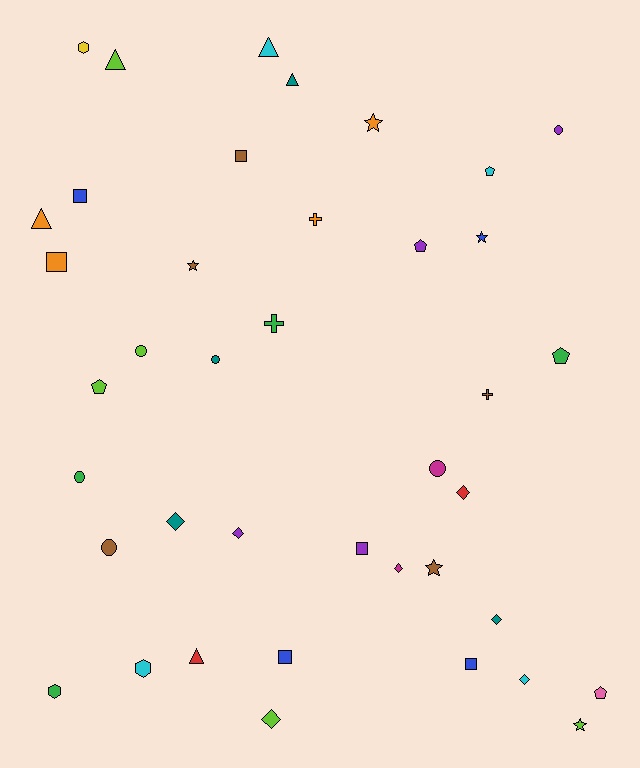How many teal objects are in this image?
There are 4 teal objects.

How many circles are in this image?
There are 6 circles.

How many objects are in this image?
There are 40 objects.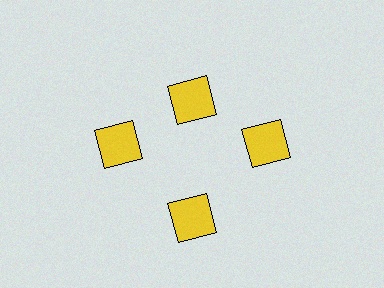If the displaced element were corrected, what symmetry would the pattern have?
It would have 4-fold rotational symmetry — the pattern would map onto itself every 90 degrees.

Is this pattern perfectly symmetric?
No. The 4 yellow squares are arranged in a ring, but one element near the 12 o'clock position is pulled inward toward the center, breaking the 4-fold rotational symmetry.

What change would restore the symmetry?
The symmetry would be restored by moving it outward, back onto the ring so that all 4 squares sit at equal angles and equal distance from the center.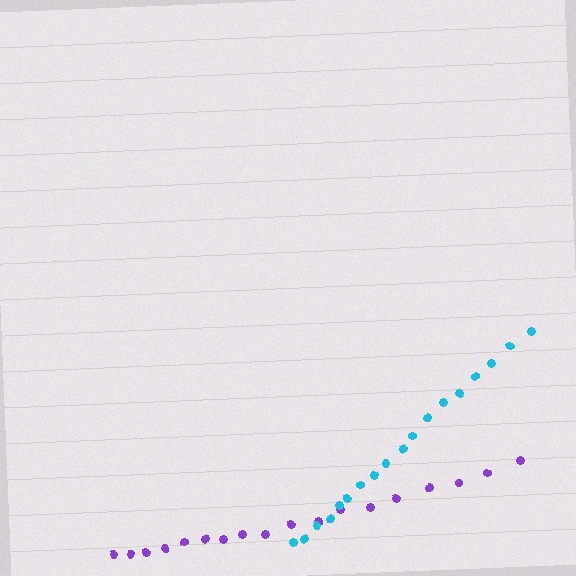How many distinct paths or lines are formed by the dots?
There are 2 distinct paths.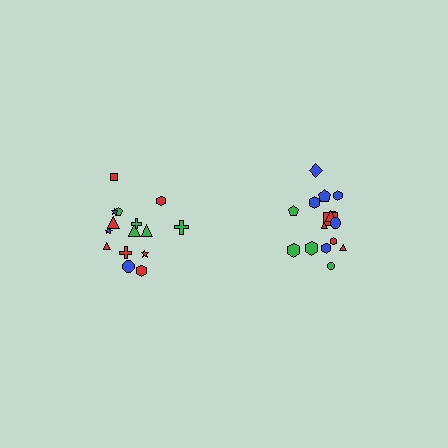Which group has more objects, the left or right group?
The right group.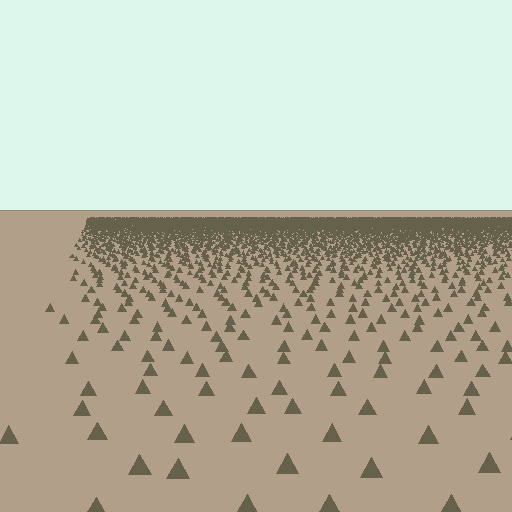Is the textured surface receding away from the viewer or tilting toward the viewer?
The surface is receding away from the viewer. Texture elements get smaller and denser toward the top.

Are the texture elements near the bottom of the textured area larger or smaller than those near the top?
Larger. Near the bottom, elements are closer to the viewer and appear at a bigger on-screen size.